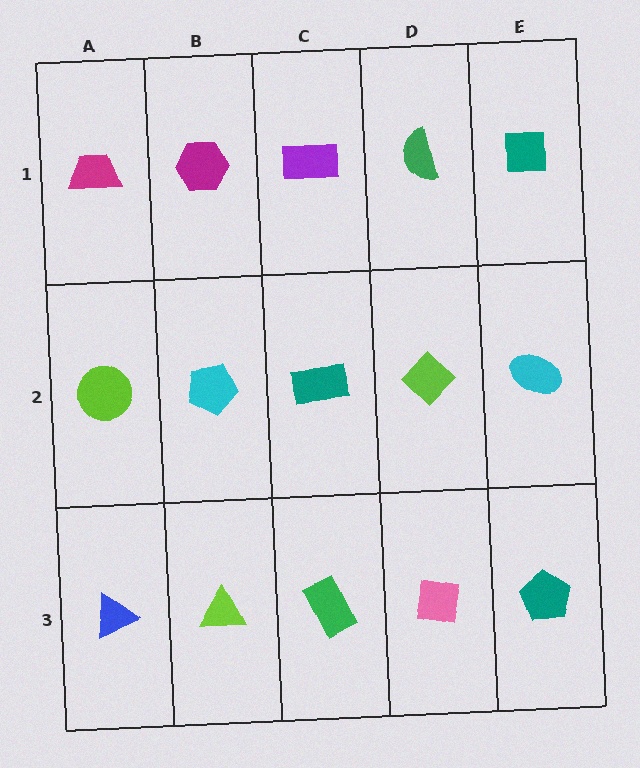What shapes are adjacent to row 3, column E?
A cyan ellipse (row 2, column E), a pink square (row 3, column D).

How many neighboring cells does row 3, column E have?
2.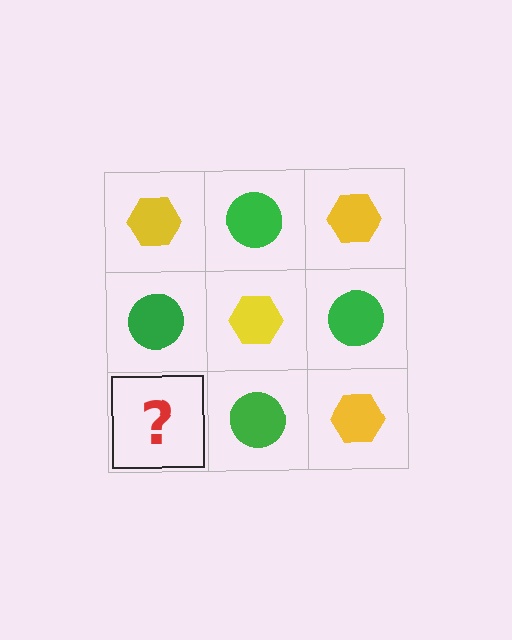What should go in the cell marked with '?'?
The missing cell should contain a yellow hexagon.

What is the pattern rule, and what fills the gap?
The rule is that it alternates yellow hexagon and green circle in a checkerboard pattern. The gap should be filled with a yellow hexagon.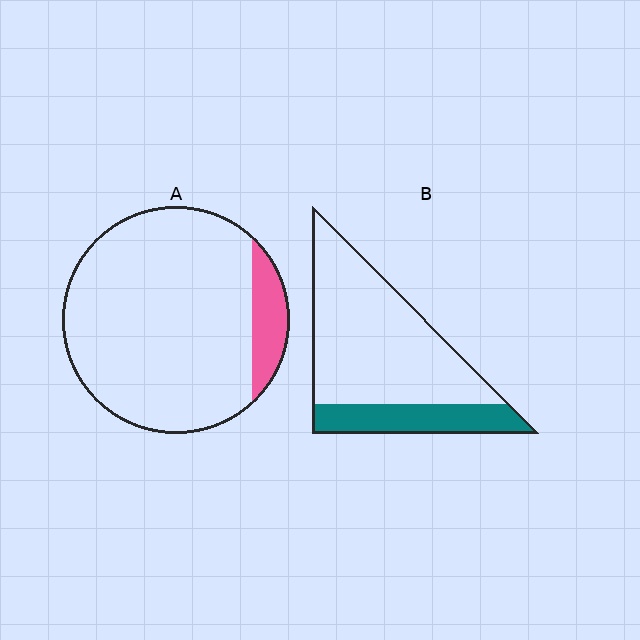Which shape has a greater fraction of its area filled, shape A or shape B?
Shape B.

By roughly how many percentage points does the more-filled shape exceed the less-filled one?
By roughly 15 percentage points (B over A).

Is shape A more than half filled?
No.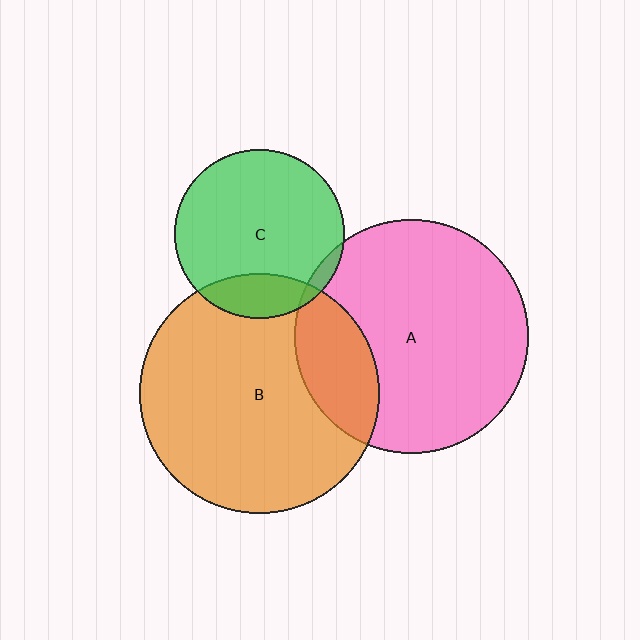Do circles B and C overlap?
Yes.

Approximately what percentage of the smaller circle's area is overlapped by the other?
Approximately 15%.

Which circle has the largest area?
Circle B (orange).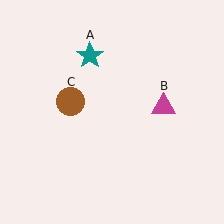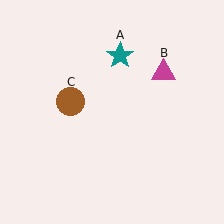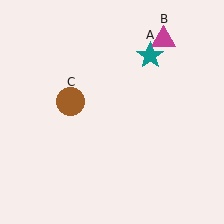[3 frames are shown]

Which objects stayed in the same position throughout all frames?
Brown circle (object C) remained stationary.